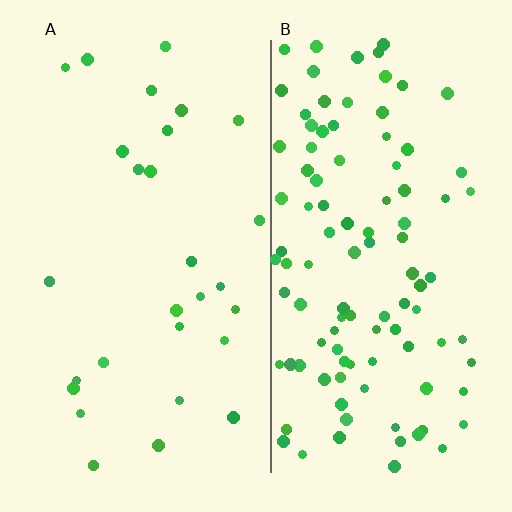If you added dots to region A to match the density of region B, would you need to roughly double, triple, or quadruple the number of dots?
Approximately quadruple.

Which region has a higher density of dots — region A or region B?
B (the right).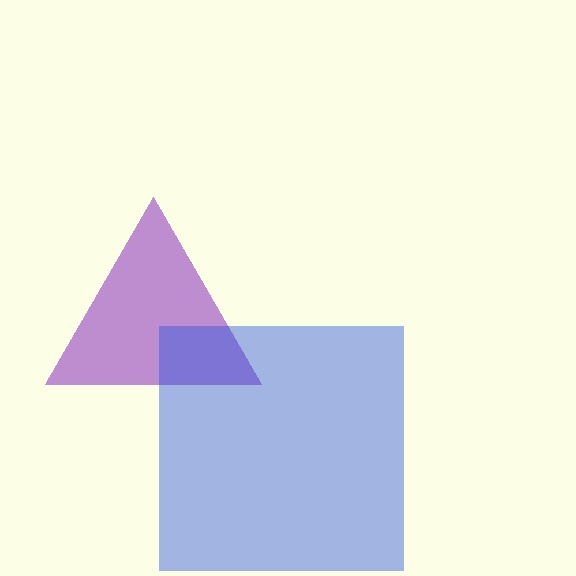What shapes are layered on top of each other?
The layered shapes are: a purple triangle, a blue square.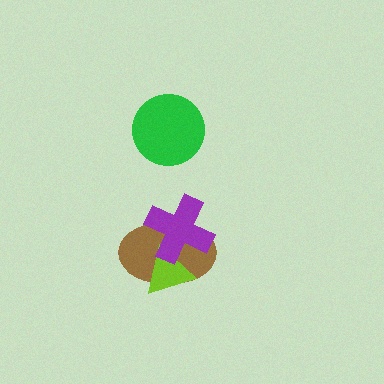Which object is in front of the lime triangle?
The purple cross is in front of the lime triangle.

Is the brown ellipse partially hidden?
Yes, it is partially covered by another shape.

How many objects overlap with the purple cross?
2 objects overlap with the purple cross.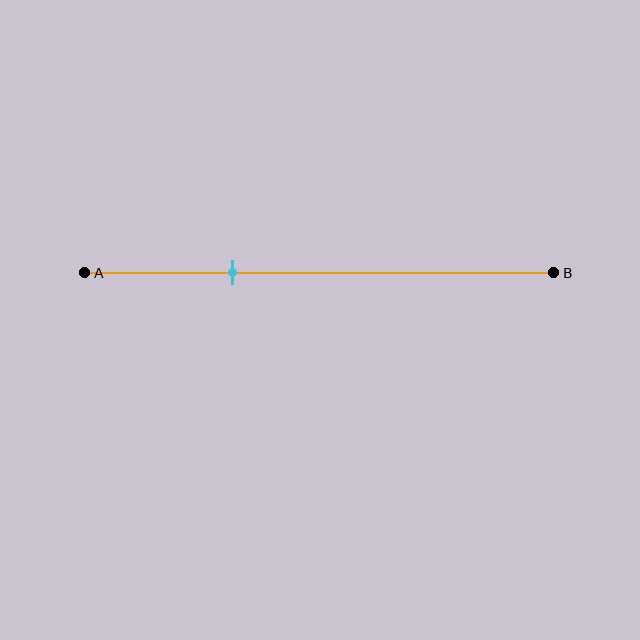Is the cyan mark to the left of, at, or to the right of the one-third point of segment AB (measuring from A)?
The cyan mark is approximately at the one-third point of segment AB.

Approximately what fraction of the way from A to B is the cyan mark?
The cyan mark is approximately 30% of the way from A to B.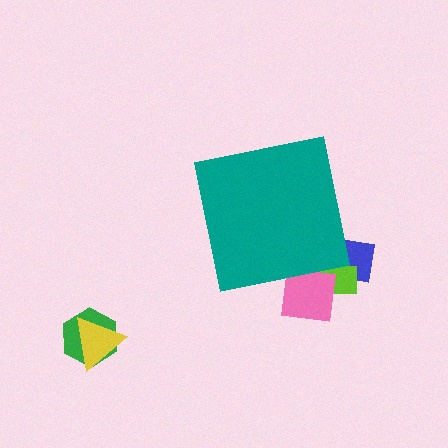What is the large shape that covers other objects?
A teal square.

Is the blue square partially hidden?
Yes, the blue square is partially hidden behind the teal square.